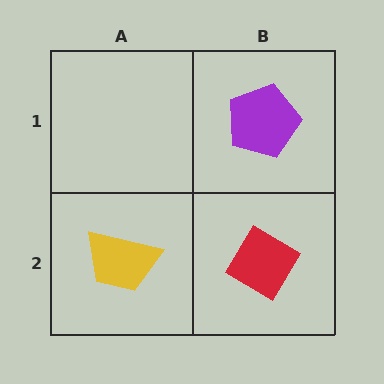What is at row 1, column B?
A purple pentagon.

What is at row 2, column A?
A yellow trapezoid.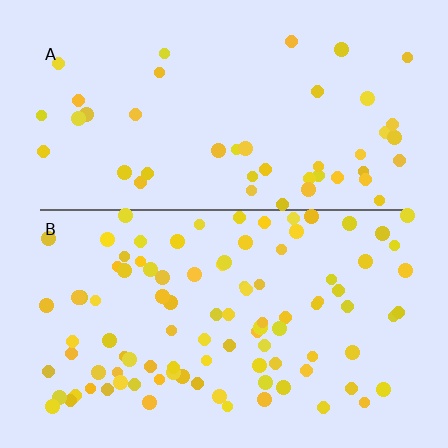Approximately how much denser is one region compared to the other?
Approximately 2.1× — region B over region A.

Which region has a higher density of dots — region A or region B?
B (the bottom).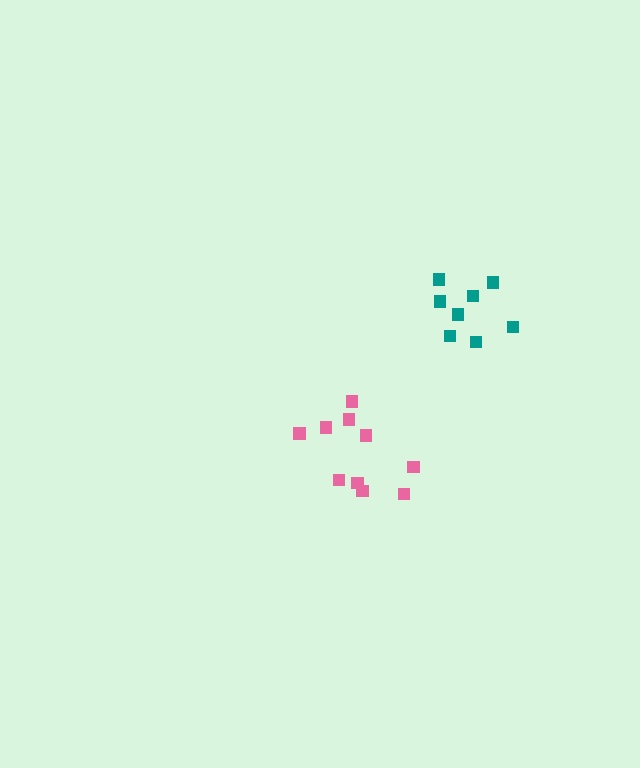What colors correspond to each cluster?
The clusters are colored: pink, teal.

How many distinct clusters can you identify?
There are 2 distinct clusters.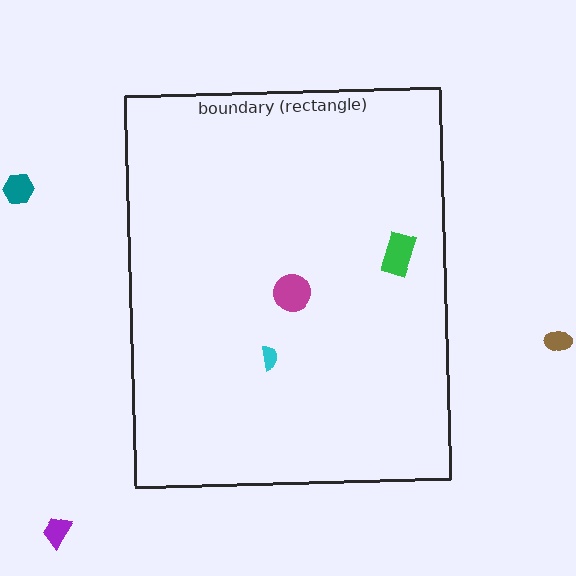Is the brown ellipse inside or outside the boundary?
Outside.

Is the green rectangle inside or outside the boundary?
Inside.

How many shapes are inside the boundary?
3 inside, 3 outside.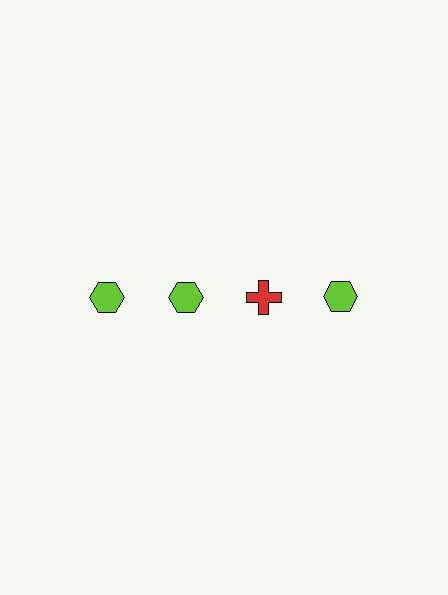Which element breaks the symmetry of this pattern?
The red cross in the top row, center column breaks the symmetry. All other shapes are lime hexagons.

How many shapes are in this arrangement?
There are 4 shapes arranged in a grid pattern.